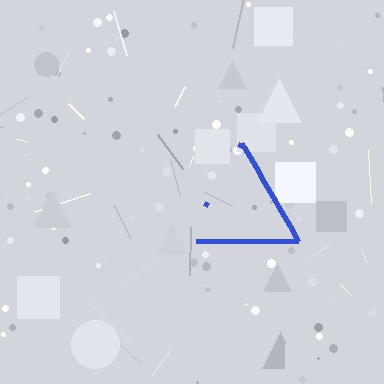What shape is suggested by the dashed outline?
The dashed outline suggests a triangle.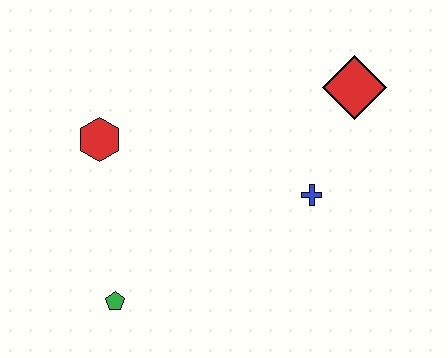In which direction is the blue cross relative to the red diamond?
The blue cross is below the red diamond.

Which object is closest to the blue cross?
The red diamond is closest to the blue cross.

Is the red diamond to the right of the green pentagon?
Yes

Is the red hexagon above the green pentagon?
Yes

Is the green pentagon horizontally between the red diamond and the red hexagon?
Yes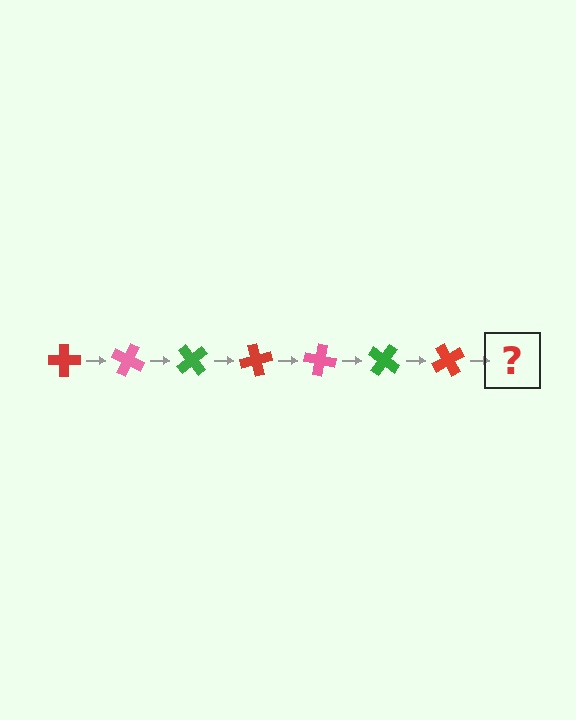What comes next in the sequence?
The next element should be a pink cross, rotated 175 degrees from the start.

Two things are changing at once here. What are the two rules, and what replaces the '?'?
The two rules are that it rotates 25 degrees each step and the color cycles through red, pink, and green. The '?' should be a pink cross, rotated 175 degrees from the start.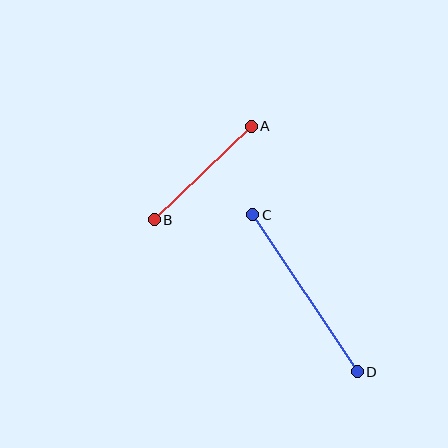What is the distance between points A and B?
The distance is approximately 134 pixels.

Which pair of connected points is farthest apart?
Points C and D are farthest apart.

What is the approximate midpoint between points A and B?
The midpoint is at approximately (203, 173) pixels.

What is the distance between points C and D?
The distance is approximately 189 pixels.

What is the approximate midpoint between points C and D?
The midpoint is at approximately (305, 293) pixels.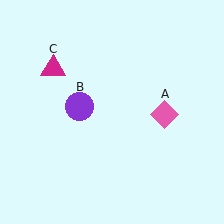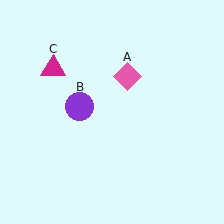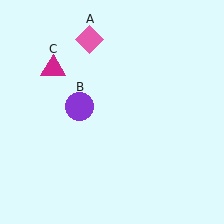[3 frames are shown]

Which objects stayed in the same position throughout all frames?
Purple circle (object B) and magenta triangle (object C) remained stationary.